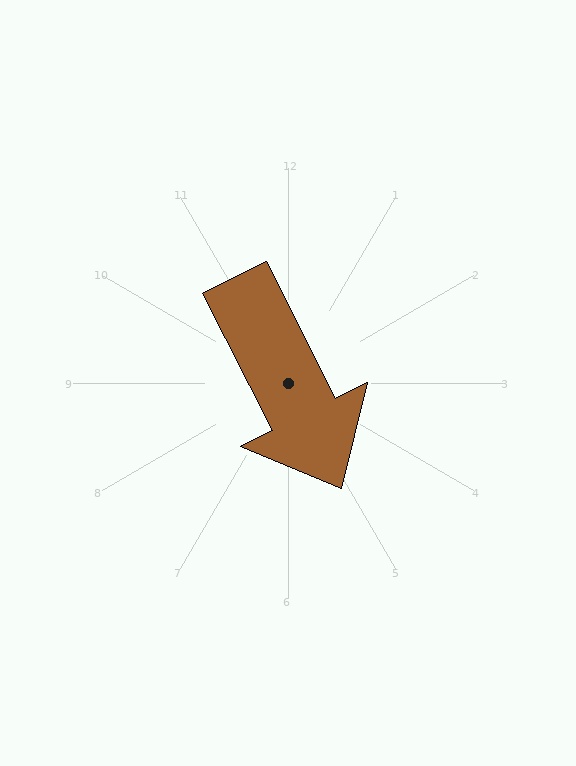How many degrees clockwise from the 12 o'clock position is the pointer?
Approximately 153 degrees.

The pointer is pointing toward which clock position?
Roughly 5 o'clock.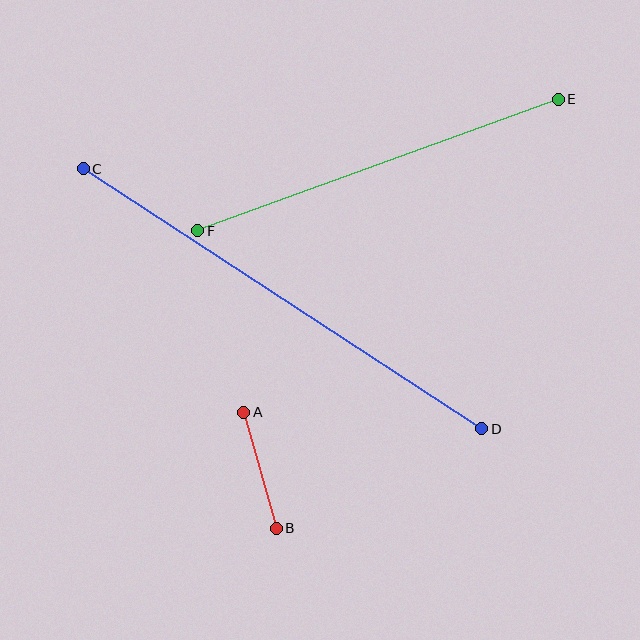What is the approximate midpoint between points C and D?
The midpoint is at approximately (283, 299) pixels.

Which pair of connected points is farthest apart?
Points C and D are farthest apart.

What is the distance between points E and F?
The distance is approximately 384 pixels.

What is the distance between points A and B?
The distance is approximately 120 pixels.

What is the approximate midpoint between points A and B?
The midpoint is at approximately (260, 470) pixels.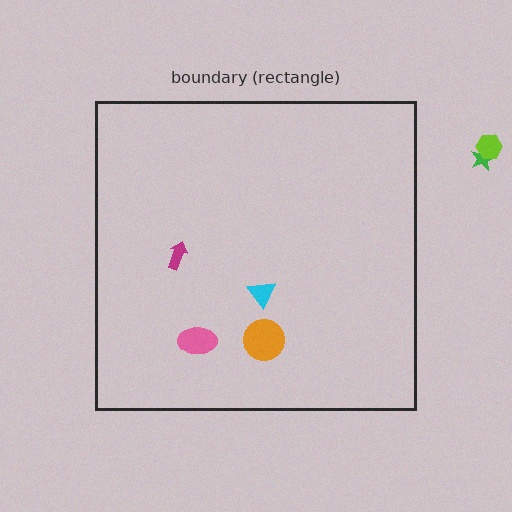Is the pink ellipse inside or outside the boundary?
Inside.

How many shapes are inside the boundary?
4 inside, 2 outside.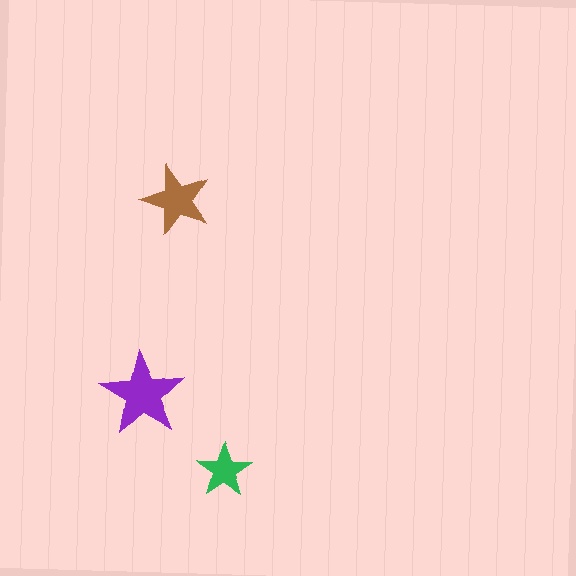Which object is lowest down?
The green star is bottommost.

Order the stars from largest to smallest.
the purple one, the brown one, the green one.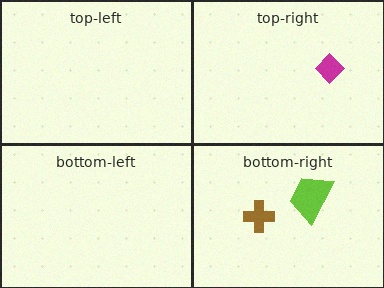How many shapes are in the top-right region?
1.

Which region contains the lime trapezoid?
The bottom-right region.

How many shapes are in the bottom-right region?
2.